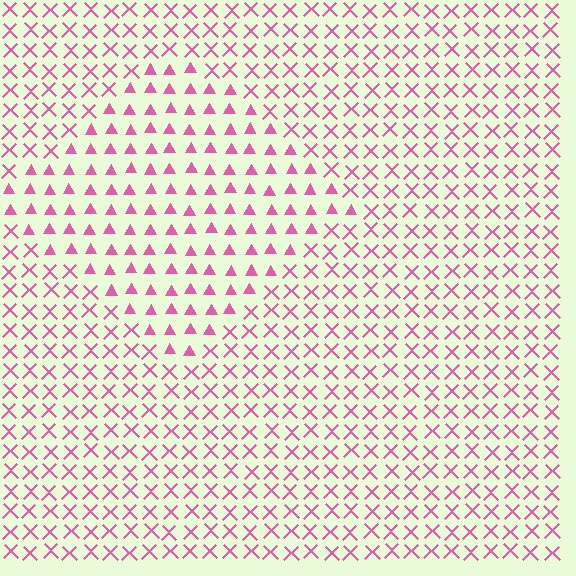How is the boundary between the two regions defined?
The boundary is defined by a change in element shape: triangles inside vs. X marks outside. All elements share the same color and spacing.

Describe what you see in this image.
The image is filled with small pink elements arranged in a uniform grid. A diamond-shaped region contains triangles, while the surrounding area contains X marks. The boundary is defined purely by the change in element shape.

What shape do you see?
I see a diamond.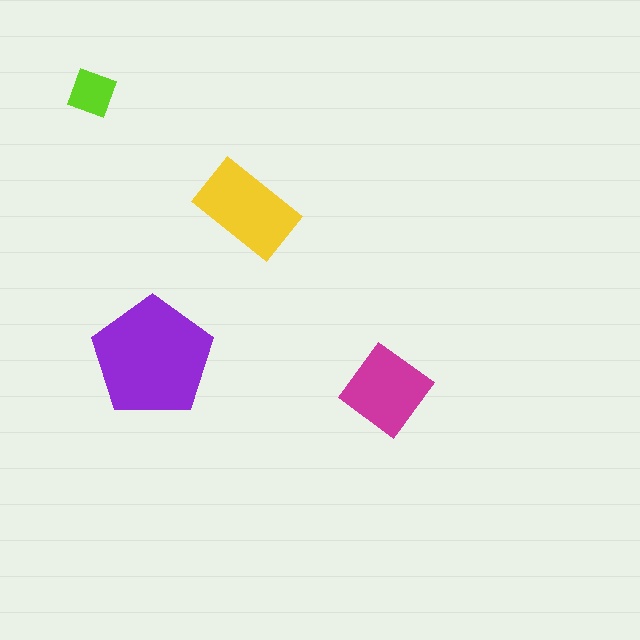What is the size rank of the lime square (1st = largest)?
4th.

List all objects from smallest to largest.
The lime square, the magenta diamond, the yellow rectangle, the purple pentagon.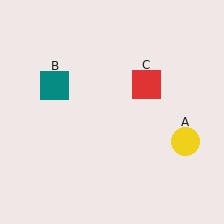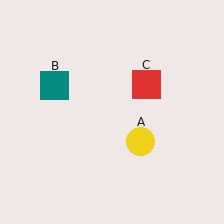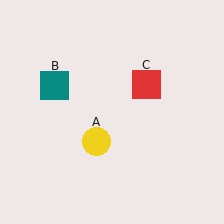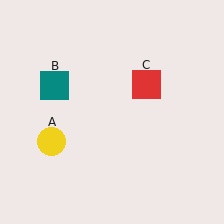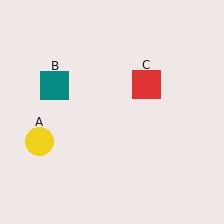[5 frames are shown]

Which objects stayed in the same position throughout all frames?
Teal square (object B) and red square (object C) remained stationary.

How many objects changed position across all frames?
1 object changed position: yellow circle (object A).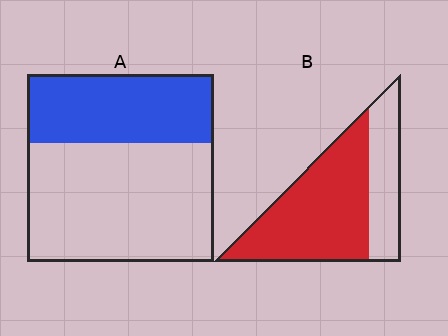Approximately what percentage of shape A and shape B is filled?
A is approximately 35% and B is approximately 70%.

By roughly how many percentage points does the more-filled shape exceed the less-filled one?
By roughly 30 percentage points (B over A).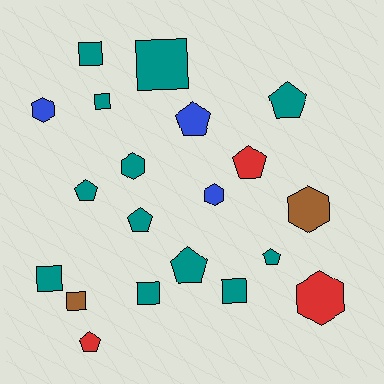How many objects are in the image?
There are 20 objects.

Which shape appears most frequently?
Pentagon, with 8 objects.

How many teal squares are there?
There are 6 teal squares.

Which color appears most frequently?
Teal, with 12 objects.